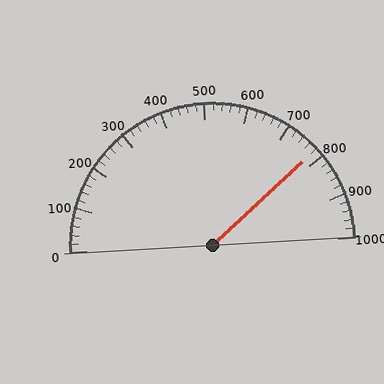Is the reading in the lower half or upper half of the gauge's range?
The reading is in the upper half of the range (0 to 1000).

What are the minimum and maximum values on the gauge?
The gauge ranges from 0 to 1000.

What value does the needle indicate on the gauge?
The needle indicates approximately 780.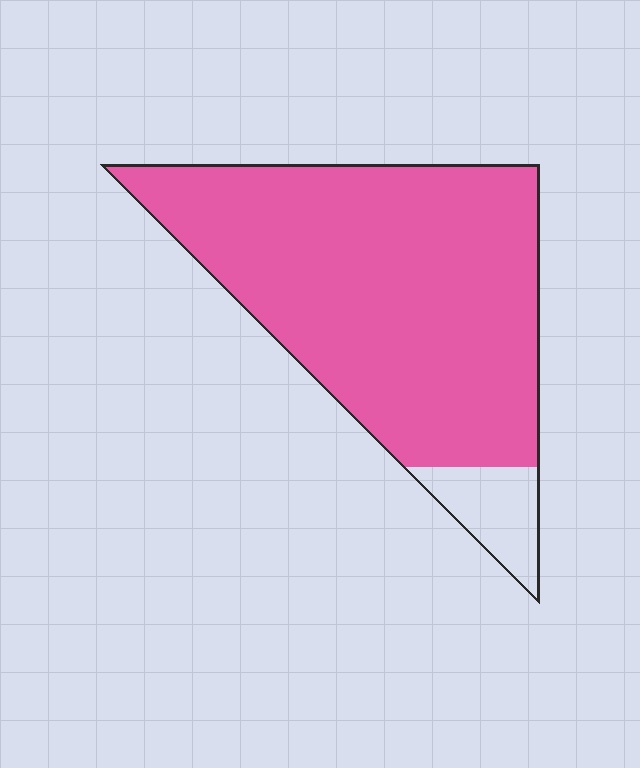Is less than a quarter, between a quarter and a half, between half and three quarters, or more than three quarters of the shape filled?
More than three quarters.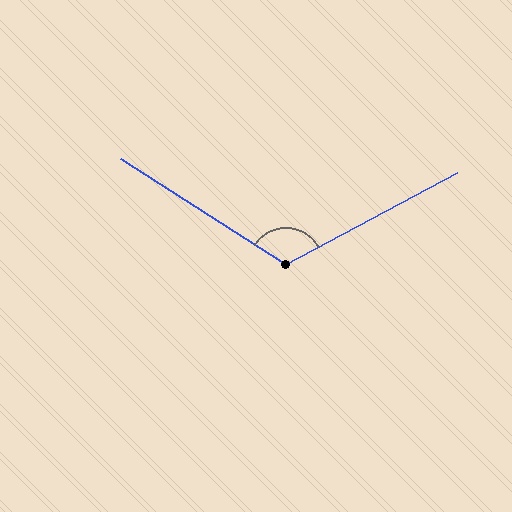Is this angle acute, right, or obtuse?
It is obtuse.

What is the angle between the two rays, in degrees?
Approximately 119 degrees.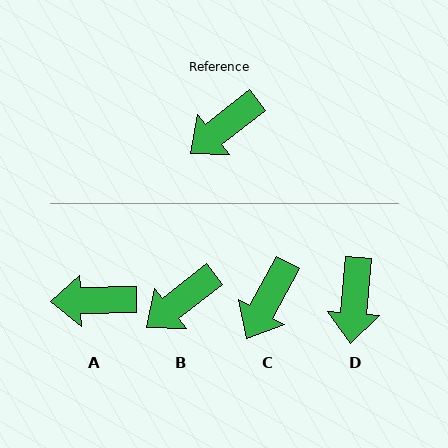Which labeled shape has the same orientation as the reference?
B.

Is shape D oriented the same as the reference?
No, it is off by about 47 degrees.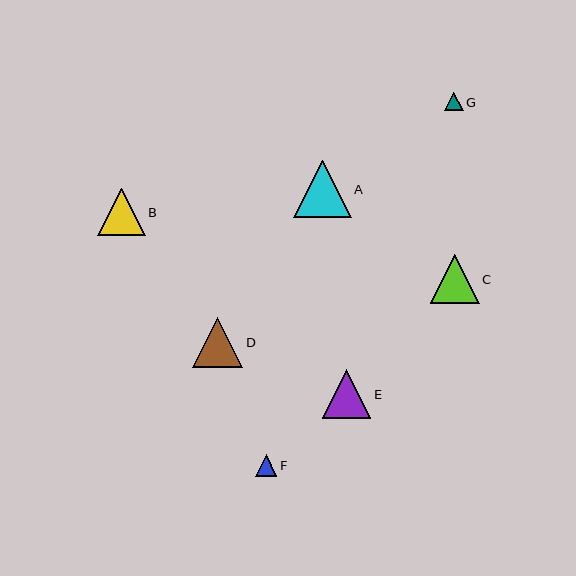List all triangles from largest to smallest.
From largest to smallest: A, D, C, E, B, F, G.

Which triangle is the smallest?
Triangle G is the smallest with a size of approximately 18 pixels.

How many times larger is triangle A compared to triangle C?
Triangle A is approximately 1.2 times the size of triangle C.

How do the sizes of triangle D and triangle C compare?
Triangle D and triangle C are approximately the same size.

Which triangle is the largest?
Triangle A is the largest with a size of approximately 57 pixels.